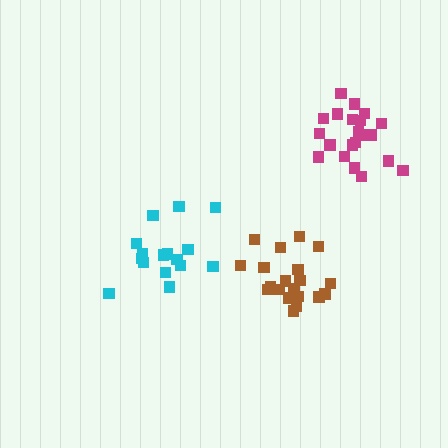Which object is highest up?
The magenta cluster is topmost.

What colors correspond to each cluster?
The clusters are colored: cyan, brown, magenta.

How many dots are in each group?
Group 1: 16 dots, Group 2: 21 dots, Group 3: 21 dots (58 total).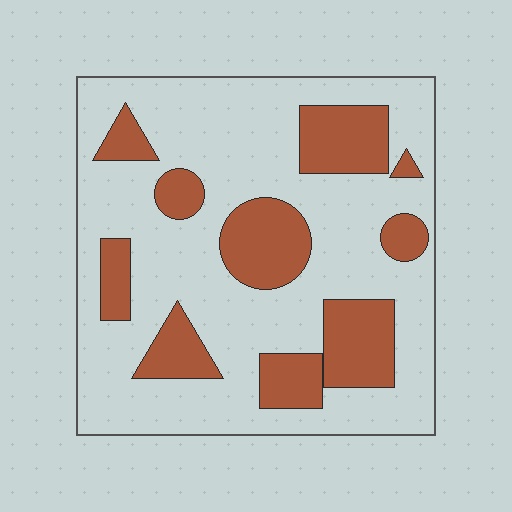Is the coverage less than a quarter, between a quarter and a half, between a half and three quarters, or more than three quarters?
Between a quarter and a half.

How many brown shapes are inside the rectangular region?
10.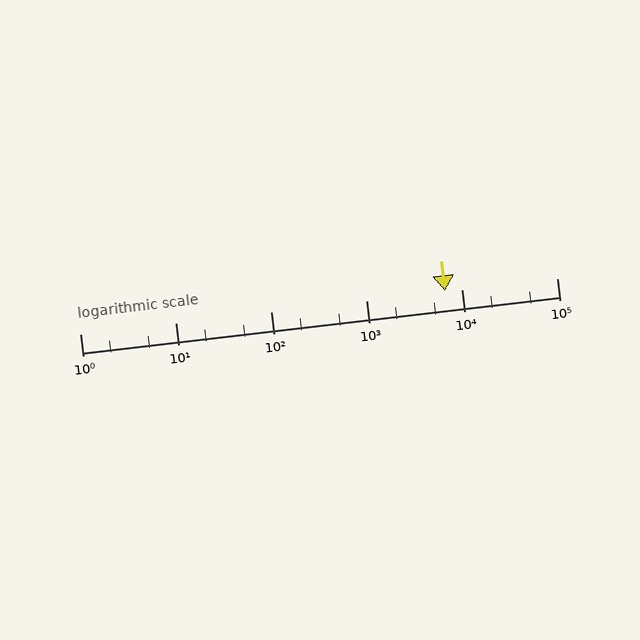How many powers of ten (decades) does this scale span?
The scale spans 5 decades, from 1 to 100000.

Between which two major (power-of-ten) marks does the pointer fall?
The pointer is between 1000 and 10000.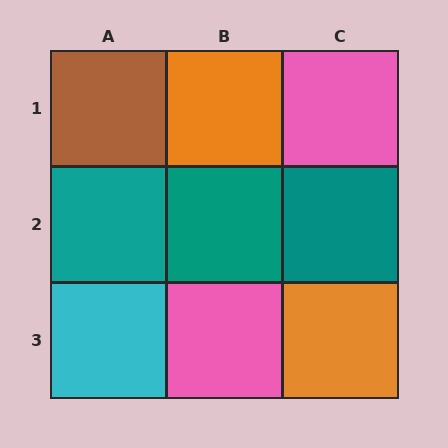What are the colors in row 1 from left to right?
Brown, orange, pink.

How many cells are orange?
2 cells are orange.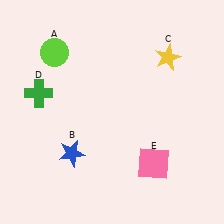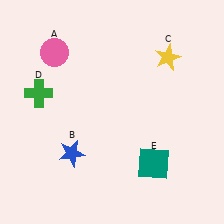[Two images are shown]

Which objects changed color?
A changed from lime to pink. E changed from pink to teal.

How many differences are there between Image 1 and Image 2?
There are 2 differences between the two images.